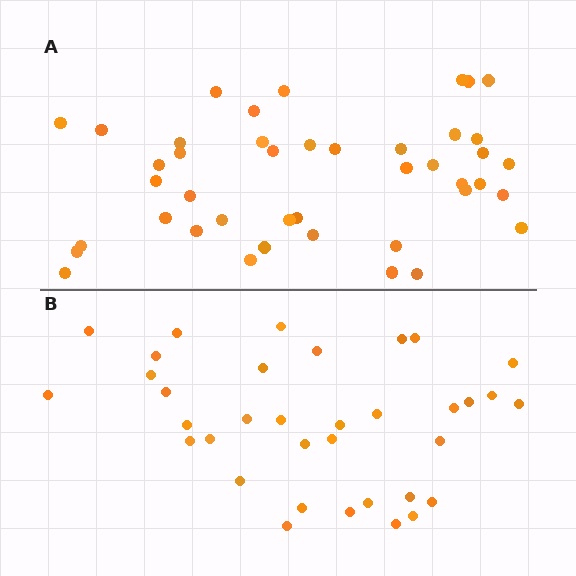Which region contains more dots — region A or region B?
Region A (the top region) has more dots.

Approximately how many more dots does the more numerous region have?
Region A has roughly 8 or so more dots than region B.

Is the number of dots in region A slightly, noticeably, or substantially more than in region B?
Region A has only slightly more — the two regions are fairly close. The ratio is roughly 1.2 to 1.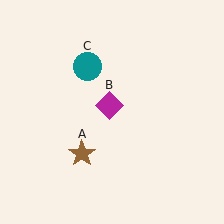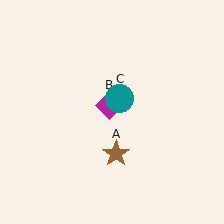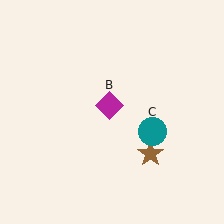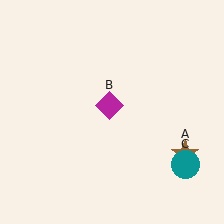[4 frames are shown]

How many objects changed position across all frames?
2 objects changed position: brown star (object A), teal circle (object C).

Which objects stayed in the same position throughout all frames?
Magenta diamond (object B) remained stationary.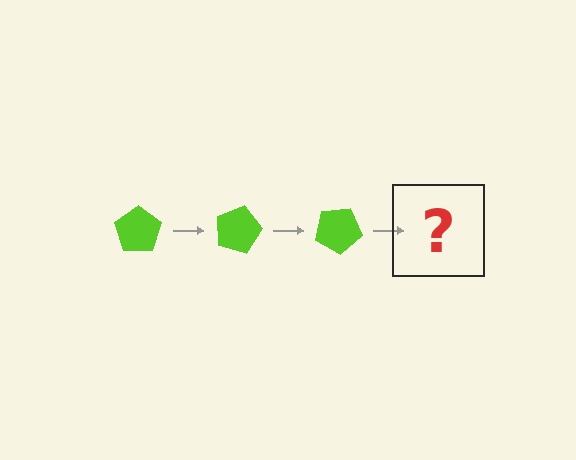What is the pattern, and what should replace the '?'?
The pattern is that the pentagon rotates 15 degrees each step. The '?' should be a lime pentagon rotated 45 degrees.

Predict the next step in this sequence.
The next step is a lime pentagon rotated 45 degrees.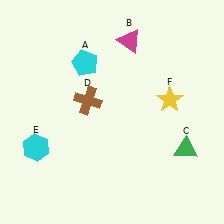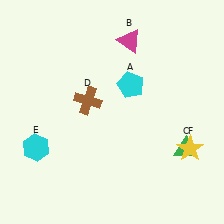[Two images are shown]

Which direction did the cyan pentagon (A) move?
The cyan pentagon (A) moved right.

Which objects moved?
The objects that moved are: the cyan pentagon (A), the yellow star (F).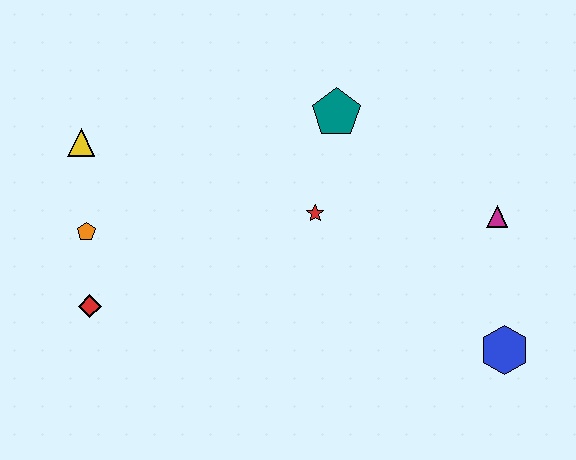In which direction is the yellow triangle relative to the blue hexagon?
The yellow triangle is to the left of the blue hexagon.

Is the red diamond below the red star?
Yes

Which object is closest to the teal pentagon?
The red star is closest to the teal pentagon.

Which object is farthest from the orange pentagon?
The blue hexagon is farthest from the orange pentagon.